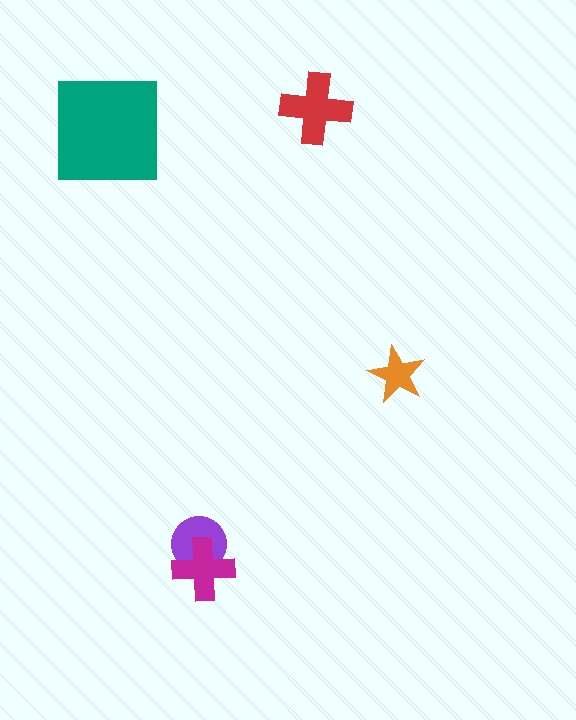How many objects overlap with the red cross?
0 objects overlap with the red cross.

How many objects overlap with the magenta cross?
1 object overlaps with the magenta cross.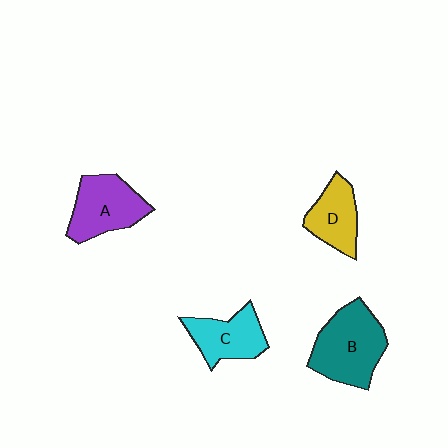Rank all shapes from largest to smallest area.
From largest to smallest: B (teal), A (purple), C (cyan), D (yellow).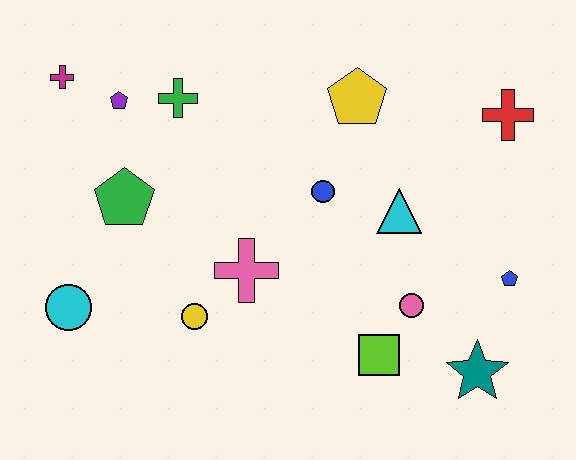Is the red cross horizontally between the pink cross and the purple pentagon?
No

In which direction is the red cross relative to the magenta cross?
The red cross is to the right of the magenta cross.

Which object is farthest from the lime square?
The magenta cross is farthest from the lime square.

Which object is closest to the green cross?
The purple pentagon is closest to the green cross.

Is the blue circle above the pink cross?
Yes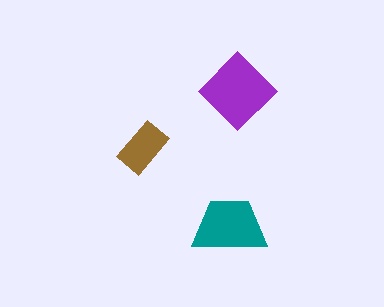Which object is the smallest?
The brown rectangle.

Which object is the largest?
The purple diamond.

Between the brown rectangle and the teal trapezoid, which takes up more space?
The teal trapezoid.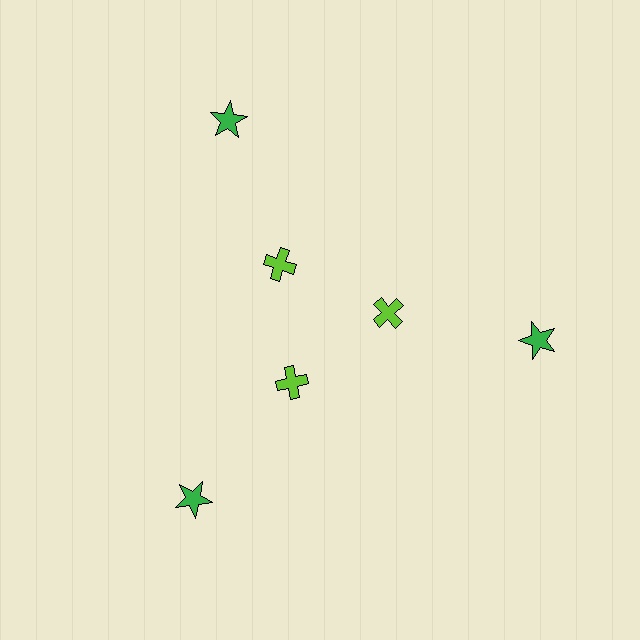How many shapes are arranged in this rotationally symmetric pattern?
There are 6 shapes, arranged in 3 groups of 2.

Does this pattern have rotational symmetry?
Yes, this pattern has 3-fold rotational symmetry. It looks the same after rotating 120 degrees around the center.